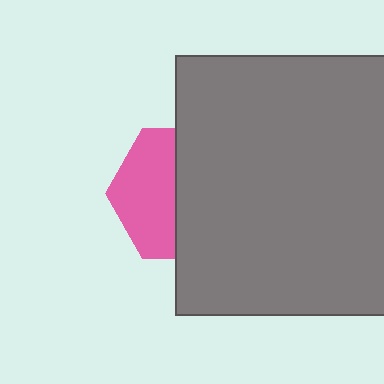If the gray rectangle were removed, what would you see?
You would see the complete pink hexagon.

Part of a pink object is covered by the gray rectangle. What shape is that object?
It is a hexagon.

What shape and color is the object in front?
The object in front is a gray rectangle.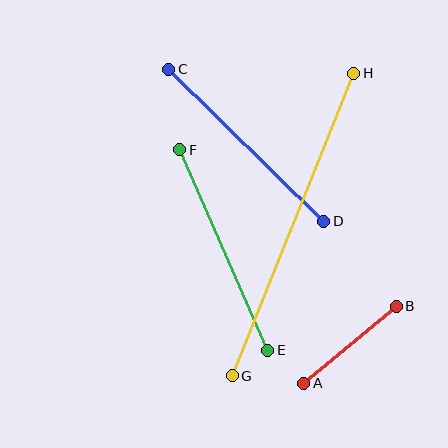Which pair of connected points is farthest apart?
Points G and H are farthest apart.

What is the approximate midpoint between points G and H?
The midpoint is at approximately (293, 225) pixels.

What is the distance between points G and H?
The distance is approximately 326 pixels.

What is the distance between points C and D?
The distance is approximately 217 pixels.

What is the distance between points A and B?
The distance is approximately 120 pixels.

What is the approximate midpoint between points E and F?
The midpoint is at approximately (224, 250) pixels.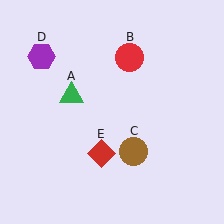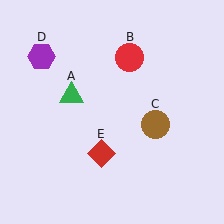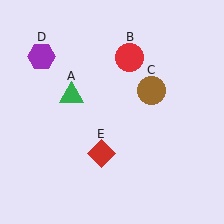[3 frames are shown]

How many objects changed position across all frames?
1 object changed position: brown circle (object C).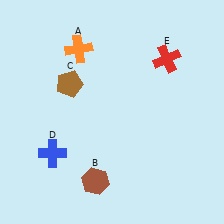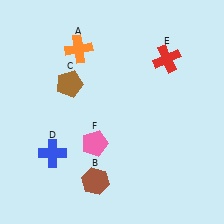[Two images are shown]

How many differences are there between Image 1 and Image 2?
There is 1 difference between the two images.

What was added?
A pink pentagon (F) was added in Image 2.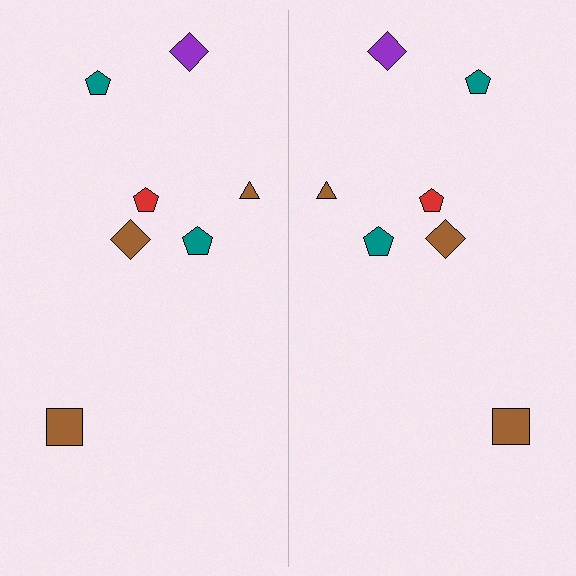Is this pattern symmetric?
Yes, this pattern has bilateral (reflection) symmetry.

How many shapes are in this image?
There are 14 shapes in this image.